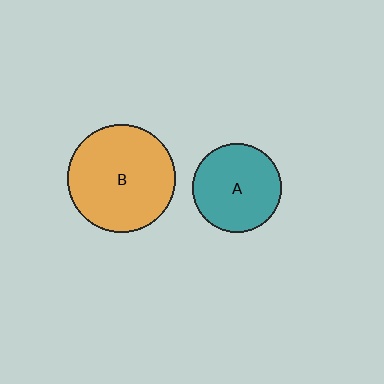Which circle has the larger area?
Circle B (orange).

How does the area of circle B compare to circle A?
Approximately 1.5 times.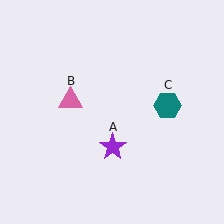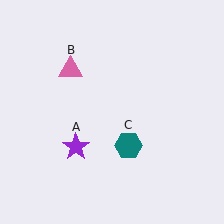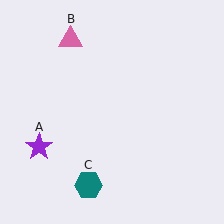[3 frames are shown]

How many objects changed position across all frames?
3 objects changed position: purple star (object A), pink triangle (object B), teal hexagon (object C).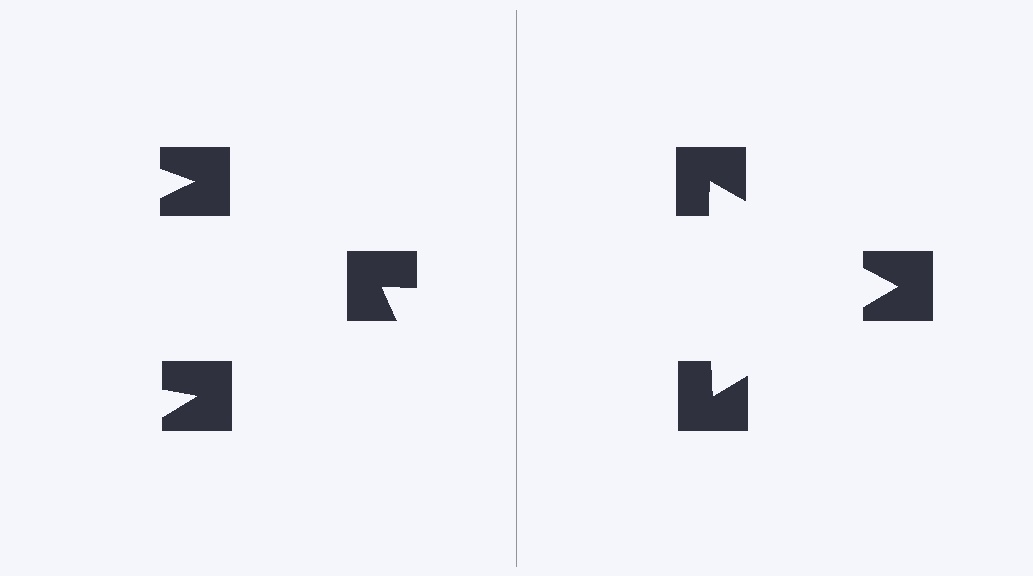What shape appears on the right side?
An illusory triangle.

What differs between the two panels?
The notched squares are positioned identically on both sides; only the wedge orientations differ. On the right they align to a triangle; on the left they are misaligned.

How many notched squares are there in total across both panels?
6 — 3 on each side.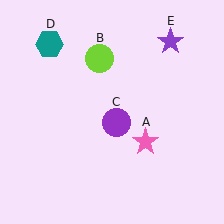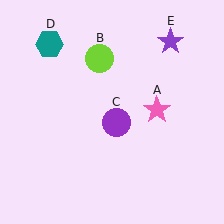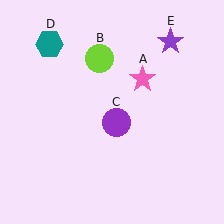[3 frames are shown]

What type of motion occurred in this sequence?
The pink star (object A) rotated counterclockwise around the center of the scene.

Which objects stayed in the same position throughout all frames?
Lime circle (object B) and purple circle (object C) and teal hexagon (object D) and purple star (object E) remained stationary.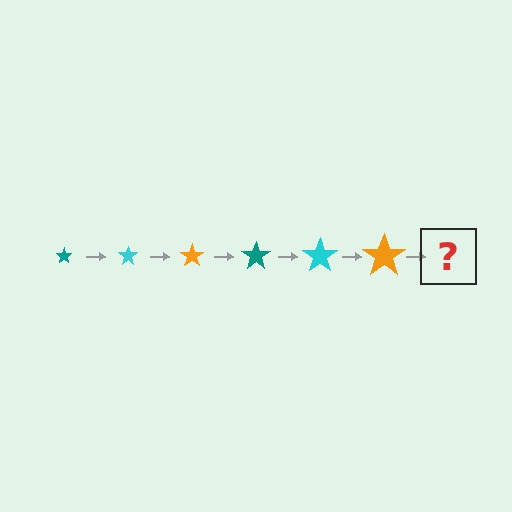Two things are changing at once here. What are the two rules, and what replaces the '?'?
The two rules are that the star grows larger each step and the color cycles through teal, cyan, and orange. The '?' should be a teal star, larger than the previous one.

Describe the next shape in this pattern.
It should be a teal star, larger than the previous one.